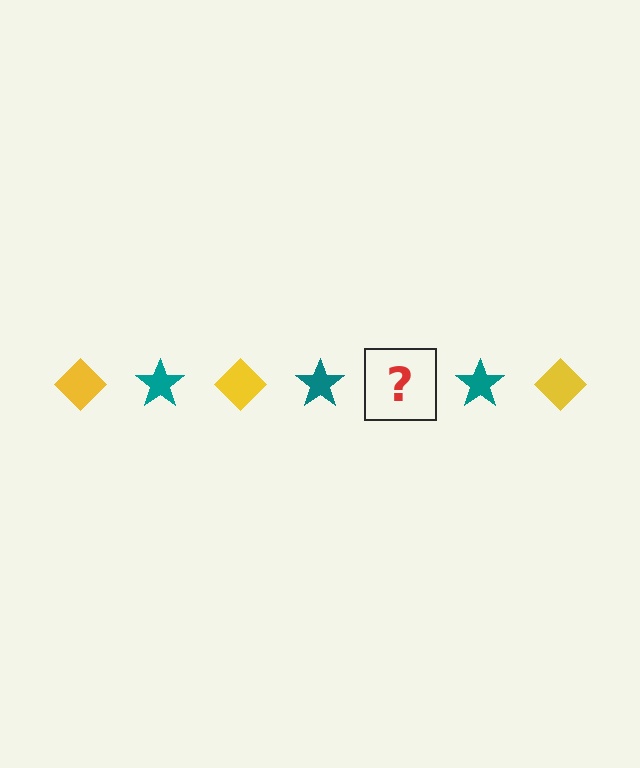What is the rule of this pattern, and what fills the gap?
The rule is that the pattern alternates between yellow diamond and teal star. The gap should be filled with a yellow diamond.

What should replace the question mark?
The question mark should be replaced with a yellow diamond.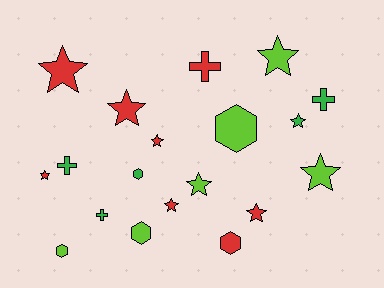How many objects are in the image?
There are 19 objects.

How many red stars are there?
There are 6 red stars.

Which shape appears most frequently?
Star, with 10 objects.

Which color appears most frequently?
Red, with 8 objects.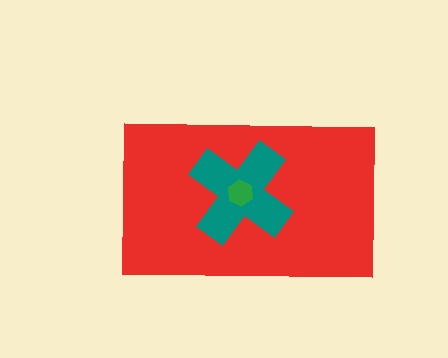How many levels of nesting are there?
3.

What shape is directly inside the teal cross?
The green hexagon.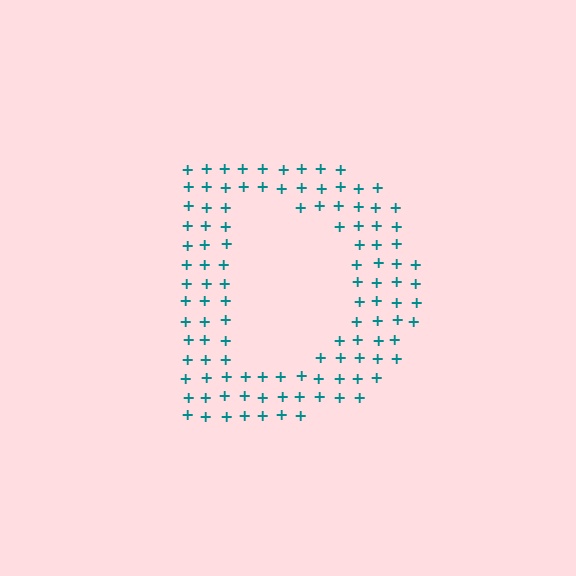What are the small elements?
The small elements are plus signs.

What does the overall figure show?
The overall figure shows the letter D.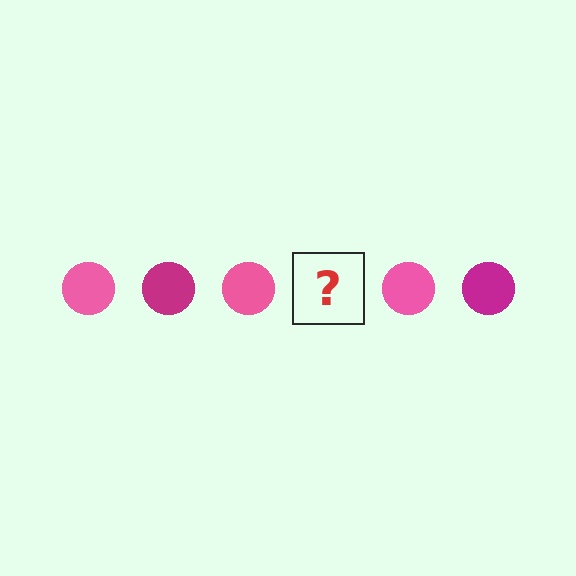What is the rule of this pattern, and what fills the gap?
The rule is that the pattern cycles through pink, magenta circles. The gap should be filled with a magenta circle.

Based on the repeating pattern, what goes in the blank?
The blank should be a magenta circle.